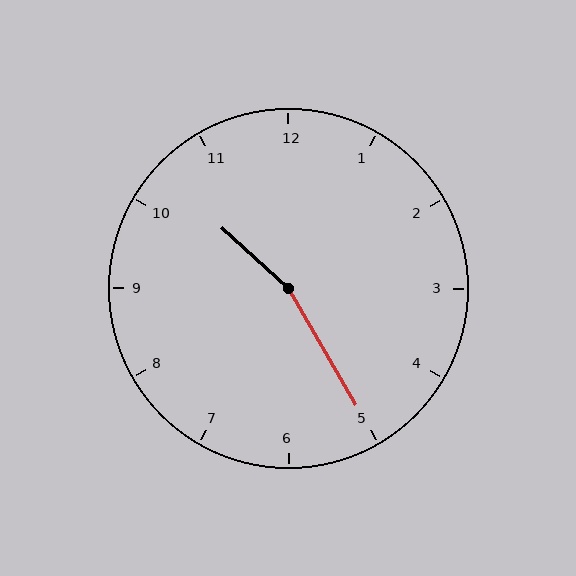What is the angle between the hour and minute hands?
Approximately 162 degrees.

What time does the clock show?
10:25.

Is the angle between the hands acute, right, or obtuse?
It is obtuse.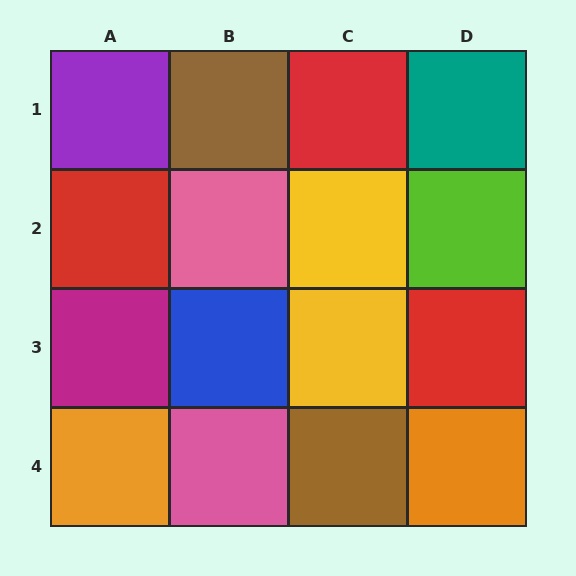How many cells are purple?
1 cell is purple.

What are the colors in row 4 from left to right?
Orange, pink, brown, orange.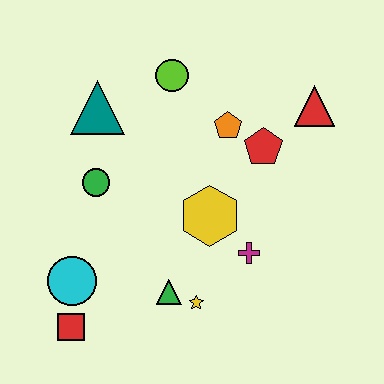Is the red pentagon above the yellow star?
Yes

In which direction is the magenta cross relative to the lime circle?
The magenta cross is below the lime circle.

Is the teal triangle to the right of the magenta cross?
No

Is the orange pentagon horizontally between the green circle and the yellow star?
No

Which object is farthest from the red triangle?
The red square is farthest from the red triangle.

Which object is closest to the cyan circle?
The red square is closest to the cyan circle.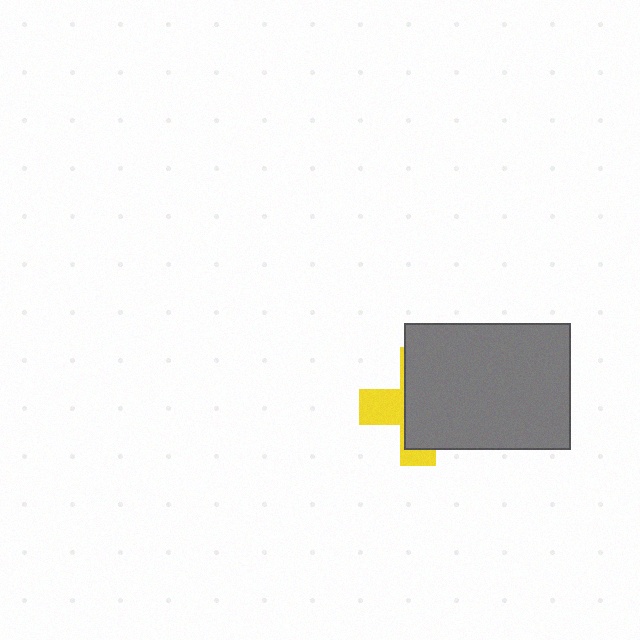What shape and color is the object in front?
The object in front is a gray rectangle.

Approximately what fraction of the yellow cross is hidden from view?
Roughly 66% of the yellow cross is hidden behind the gray rectangle.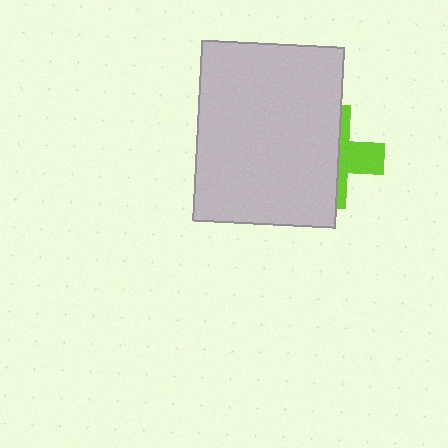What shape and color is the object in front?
The object in front is a light gray rectangle.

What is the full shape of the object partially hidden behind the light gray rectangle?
The partially hidden object is a lime cross.